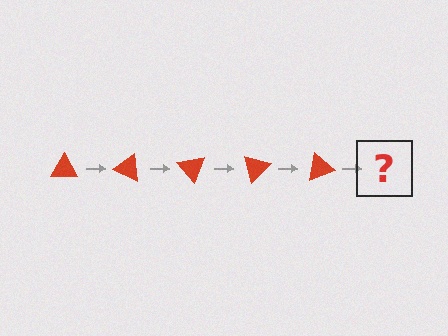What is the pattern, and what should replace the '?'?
The pattern is that the triangle rotates 25 degrees each step. The '?' should be a red triangle rotated 125 degrees.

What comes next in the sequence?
The next element should be a red triangle rotated 125 degrees.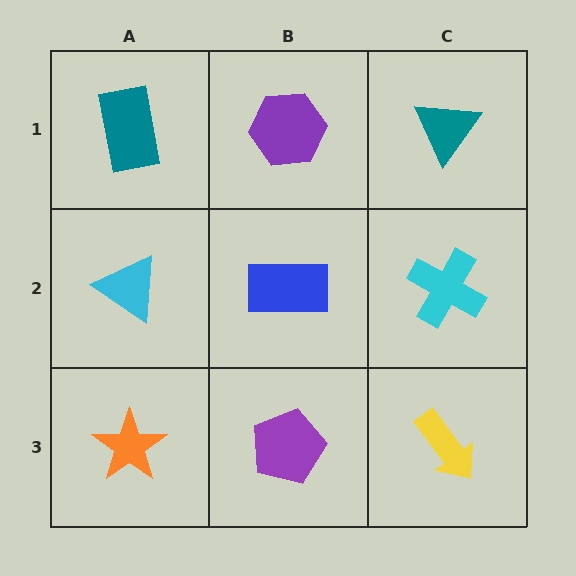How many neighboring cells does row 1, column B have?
3.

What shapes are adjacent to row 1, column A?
A cyan triangle (row 2, column A), a purple hexagon (row 1, column B).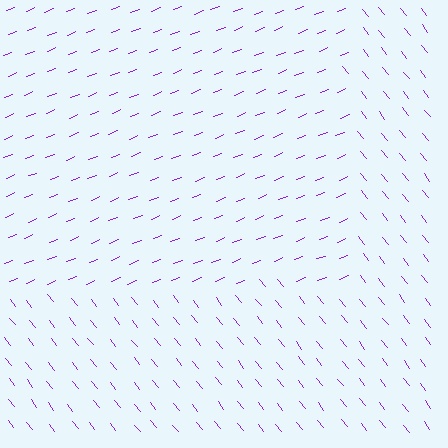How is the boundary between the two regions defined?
The boundary is defined purely by a change in line orientation (approximately 73 degrees difference). All lines are the same color and thickness.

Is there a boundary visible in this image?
Yes, there is a texture boundary formed by a change in line orientation.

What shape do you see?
I see a rectangle.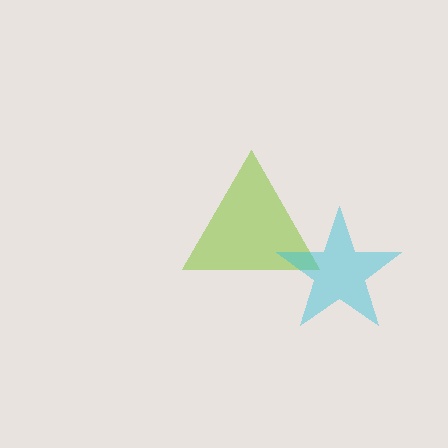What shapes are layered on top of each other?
The layered shapes are: a lime triangle, a cyan star.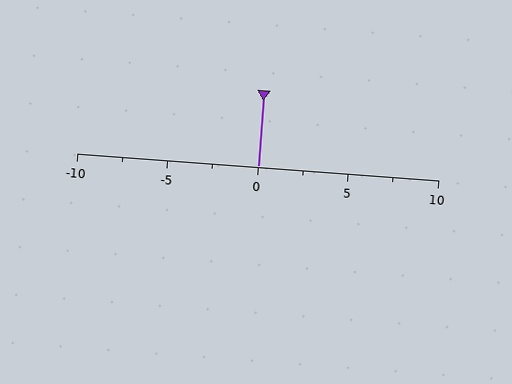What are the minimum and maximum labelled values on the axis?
The axis runs from -10 to 10.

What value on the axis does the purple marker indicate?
The marker indicates approximately 0.